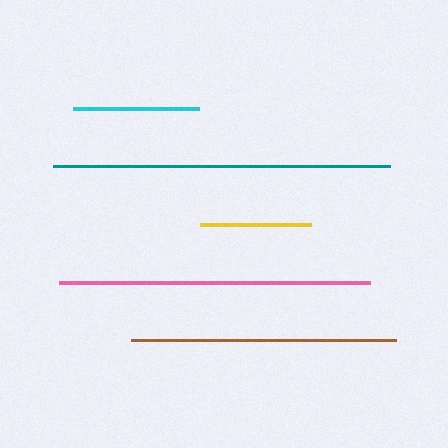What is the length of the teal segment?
The teal segment is approximately 337 pixels long.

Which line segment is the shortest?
The yellow line is the shortest at approximately 111 pixels.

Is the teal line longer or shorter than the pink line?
The teal line is longer than the pink line.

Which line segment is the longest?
The teal line is the longest at approximately 337 pixels.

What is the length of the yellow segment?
The yellow segment is approximately 111 pixels long.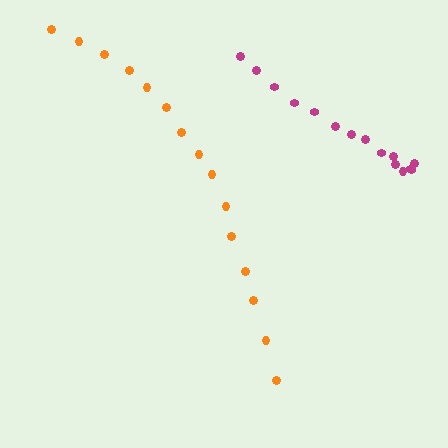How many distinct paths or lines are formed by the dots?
There are 2 distinct paths.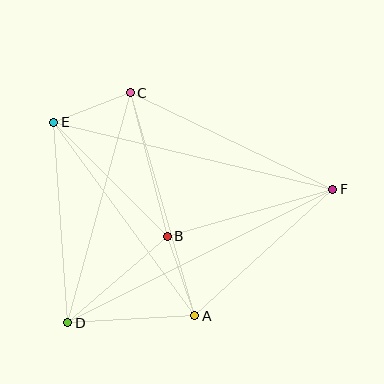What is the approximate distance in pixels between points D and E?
The distance between D and E is approximately 201 pixels.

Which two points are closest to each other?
Points C and E are closest to each other.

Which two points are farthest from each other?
Points D and F are farthest from each other.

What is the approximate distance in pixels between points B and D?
The distance between B and D is approximately 132 pixels.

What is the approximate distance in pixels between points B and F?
The distance between B and F is approximately 172 pixels.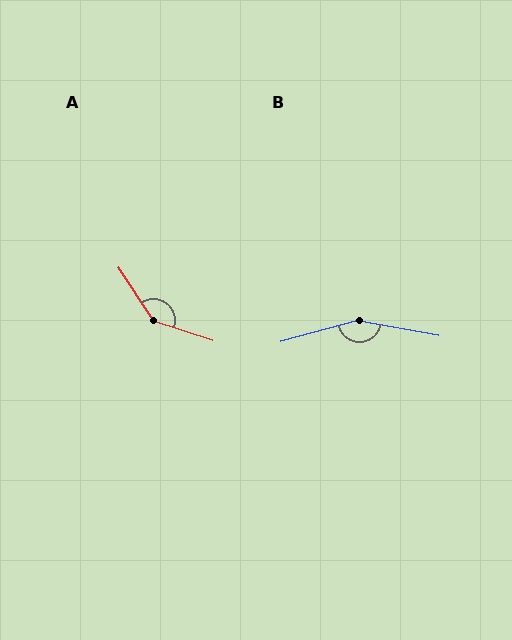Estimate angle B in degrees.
Approximately 154 degrees.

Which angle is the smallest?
A, at approximately 141 degrees.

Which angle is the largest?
B, at approximately 154 degrees.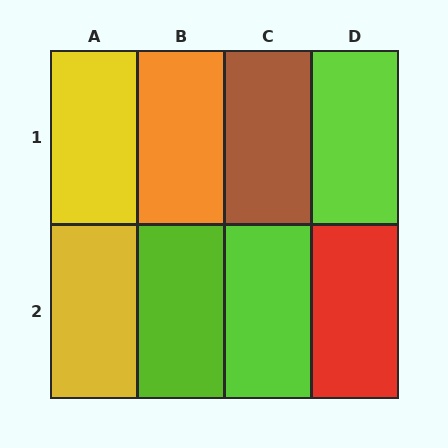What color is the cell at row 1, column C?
Brown.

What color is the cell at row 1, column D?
Lime.